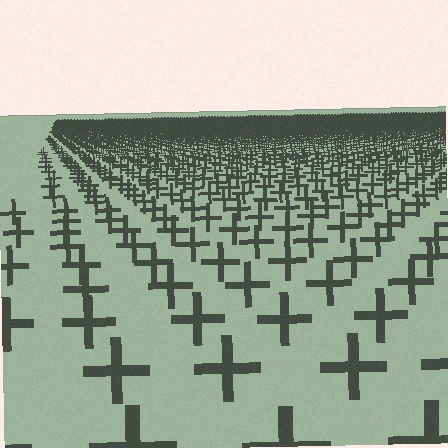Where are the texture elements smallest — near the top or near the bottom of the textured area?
Near the top.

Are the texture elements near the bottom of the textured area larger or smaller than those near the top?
Larger. Near the bottom, elements are closer to the viewer and appear at a bigger on-screen size.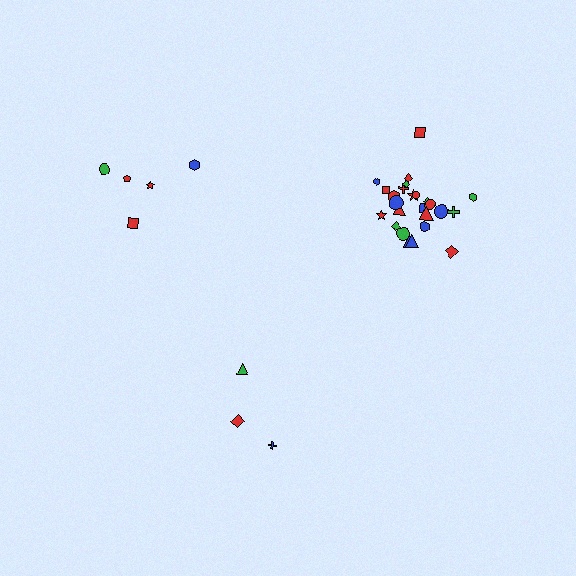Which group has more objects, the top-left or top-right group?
The top-right group.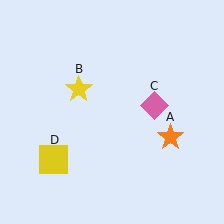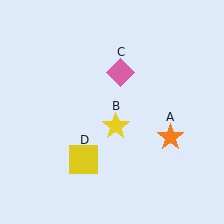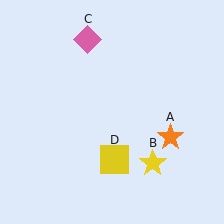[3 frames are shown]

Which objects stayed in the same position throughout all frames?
Orange star (object A) remained stationary.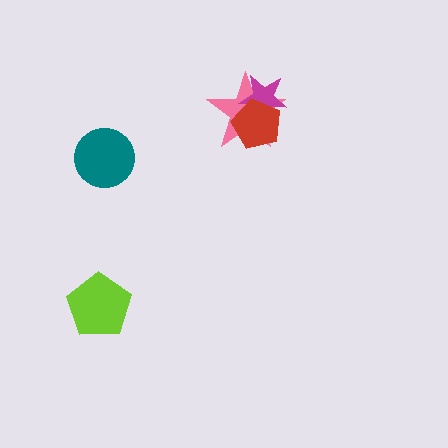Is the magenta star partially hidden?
Yes, it is partially covered by another shape.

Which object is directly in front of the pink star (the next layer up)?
The magenta star is directly in front of the pink star.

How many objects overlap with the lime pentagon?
0 objects overlap with the lime pentagon.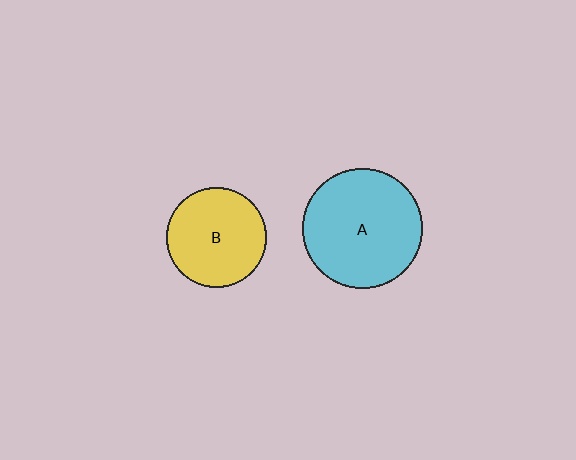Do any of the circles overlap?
No, none of the circles overlap.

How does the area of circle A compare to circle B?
Approximately 1.4 times.